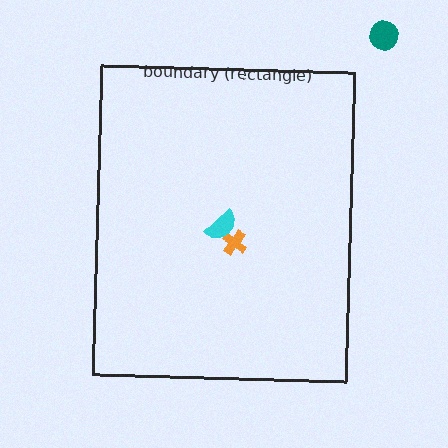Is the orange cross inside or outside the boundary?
Inside.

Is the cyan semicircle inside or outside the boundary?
Inside.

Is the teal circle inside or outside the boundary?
Outside.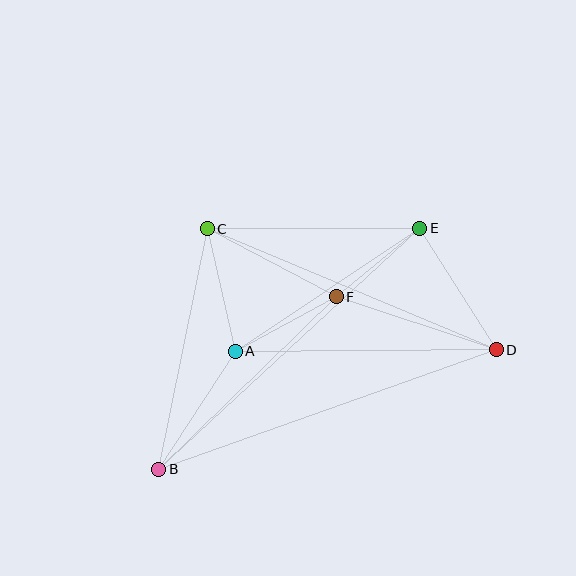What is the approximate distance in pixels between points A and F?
The distance between A and F is approximately 115 pixels.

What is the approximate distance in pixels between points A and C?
The distance between A and C is approximately 126 pixels.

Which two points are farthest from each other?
Points B and D are farthest from each other.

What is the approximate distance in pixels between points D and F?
The distance between D and F is approximately 168 pixels.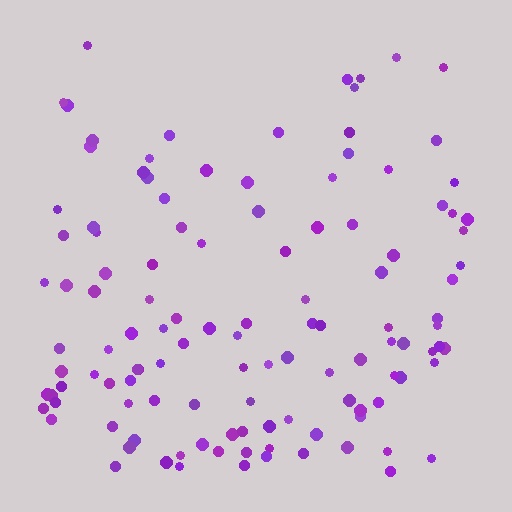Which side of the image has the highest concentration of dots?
The bottom.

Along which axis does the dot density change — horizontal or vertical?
Vertical.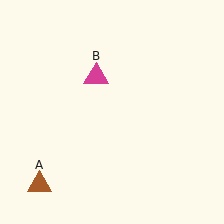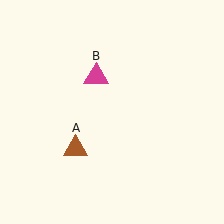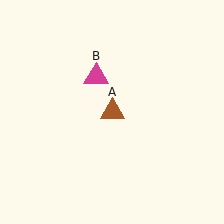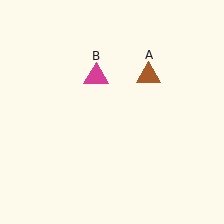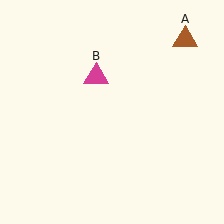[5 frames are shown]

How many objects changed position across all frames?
1 object changed position: brown triangle (object A).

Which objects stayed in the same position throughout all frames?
Magenta triangle (object B) remained stationary.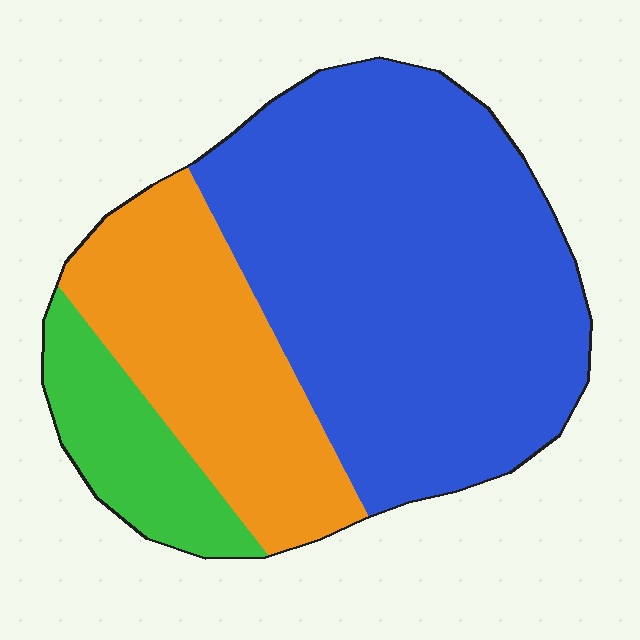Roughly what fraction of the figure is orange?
Orange takes up between a quarter and a half of the figure.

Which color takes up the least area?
Green, at roughly 10%.